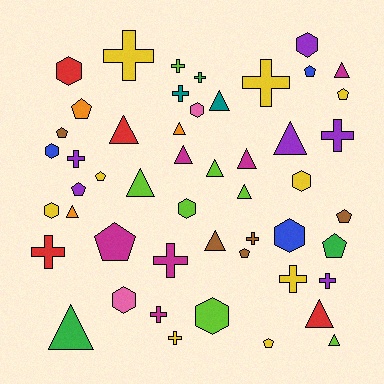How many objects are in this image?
There are 50 objects.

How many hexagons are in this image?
There are 10 hexagons.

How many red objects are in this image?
There are 4 red objects.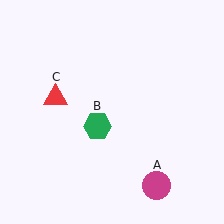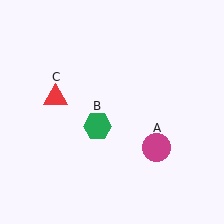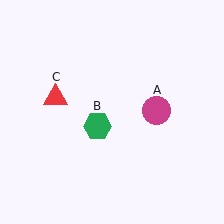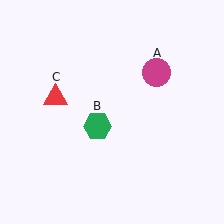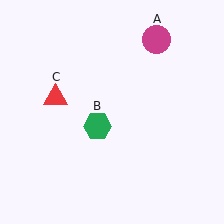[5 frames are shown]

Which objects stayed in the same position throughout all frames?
Green hexagon (object B) and red triangle (object C) remained stationary.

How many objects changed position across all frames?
1 object changed position: magenta circle (object A).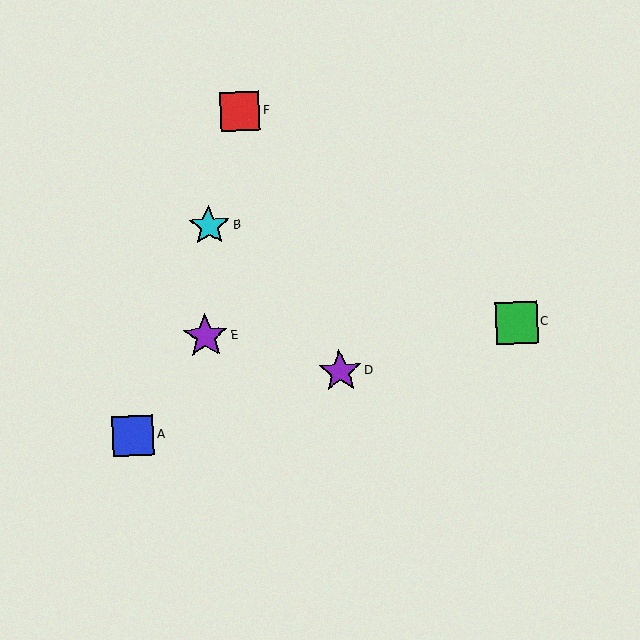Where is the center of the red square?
The center of the red square is at (240, 111).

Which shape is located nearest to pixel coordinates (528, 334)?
The green square (labeled C) at (517, 322) is nearest to that location.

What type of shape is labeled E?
Shape E is a purple star.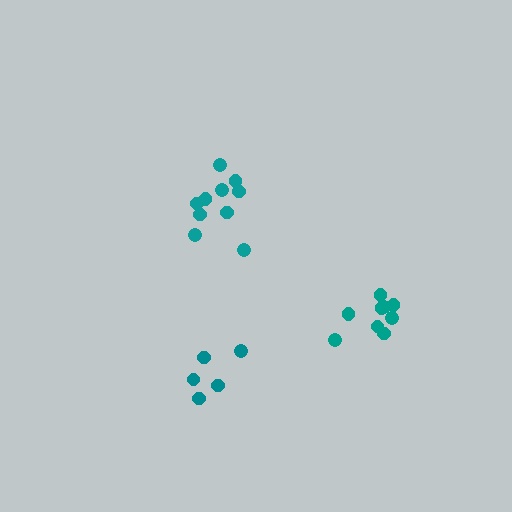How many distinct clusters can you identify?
There are 3 distinct clusters.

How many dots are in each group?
Group 1: 10 dots, Group 2: 5 dots, Group 3: 9 dots (24 total).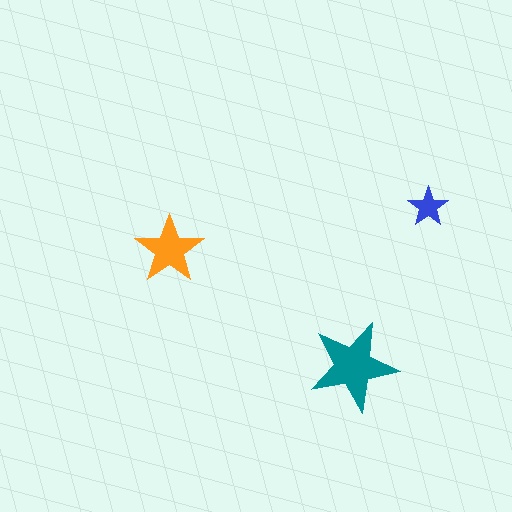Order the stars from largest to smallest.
the teal one, the orange one, the blue one.